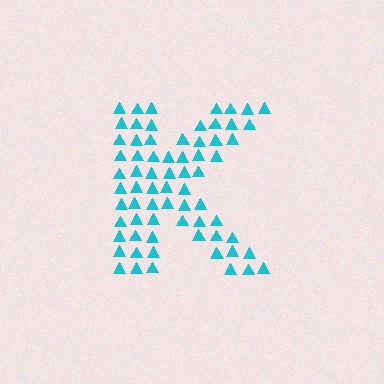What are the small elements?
The small elements are triangles.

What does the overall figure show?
The overall figure shows the letter K.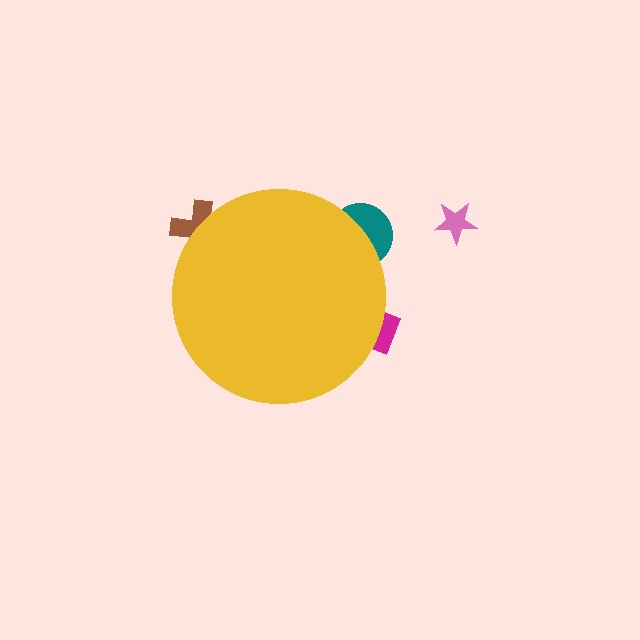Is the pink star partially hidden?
No, the pink star is fully visible.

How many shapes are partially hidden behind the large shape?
3 shapes are partially hidden.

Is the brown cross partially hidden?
Yes, the brown cross is partially hidden behind the yellow circle.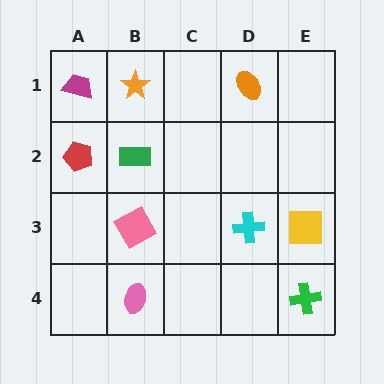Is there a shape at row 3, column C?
No, that cell is empty.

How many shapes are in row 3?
3 shapes.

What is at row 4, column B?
A pink ellipse.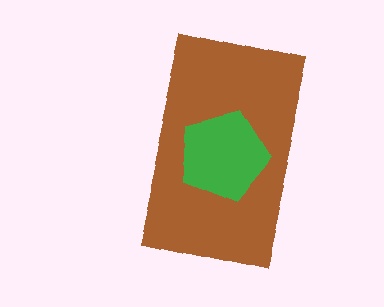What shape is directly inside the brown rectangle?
The green pentagon.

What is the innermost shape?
The green pentagon.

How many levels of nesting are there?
2.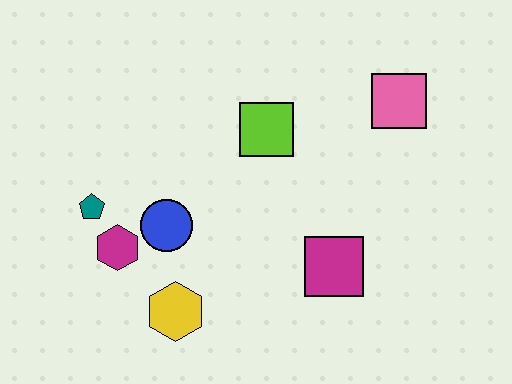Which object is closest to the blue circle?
The magenta hexagon is closest to the blue circle.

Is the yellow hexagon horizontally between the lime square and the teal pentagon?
Yes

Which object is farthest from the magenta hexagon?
The pink square is farthest from the magenta hexagon.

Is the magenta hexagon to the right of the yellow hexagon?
No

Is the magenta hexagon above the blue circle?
No